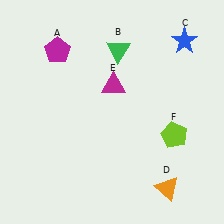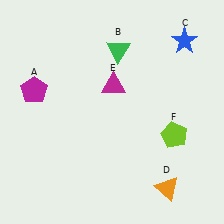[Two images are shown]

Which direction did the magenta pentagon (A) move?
The magenta pentagon (A) moved down.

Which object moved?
The magenta pentagon (A) moved down.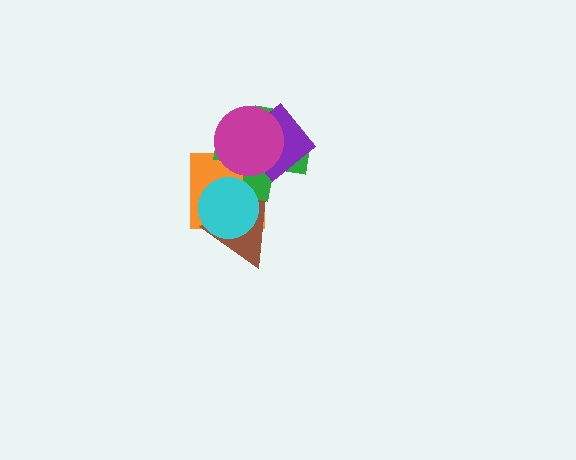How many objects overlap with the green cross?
4 objects overlap with the green cross.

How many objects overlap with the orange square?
4 objects overlap with the orange square.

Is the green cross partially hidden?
Yes, it is partially covered by another shape.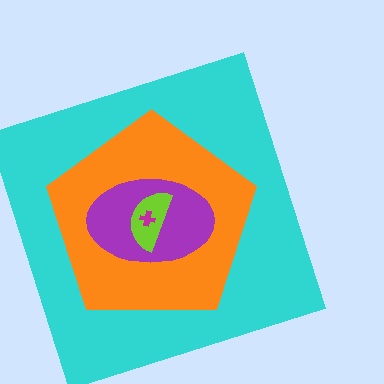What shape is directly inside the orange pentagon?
The purple ellipse.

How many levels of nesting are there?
5.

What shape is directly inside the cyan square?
The orange pentagon.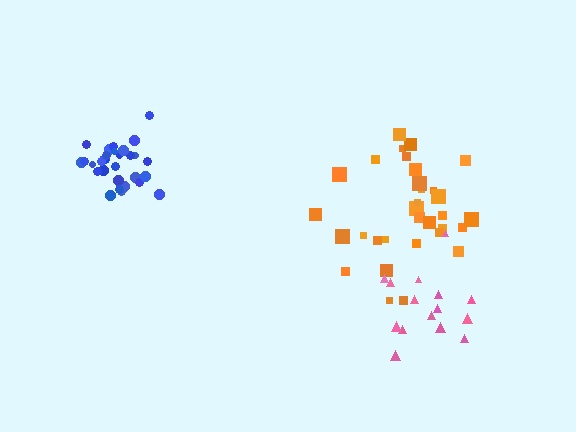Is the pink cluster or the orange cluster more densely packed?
Pink.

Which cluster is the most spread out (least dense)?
Orange.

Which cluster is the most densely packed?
Blue.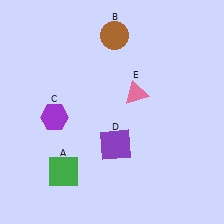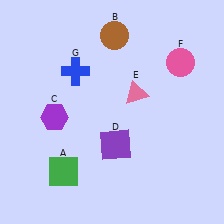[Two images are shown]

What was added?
A pink circle (F), a blue cross (G) were added in Image 2.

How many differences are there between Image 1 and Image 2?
There are 2 differences between the two images.